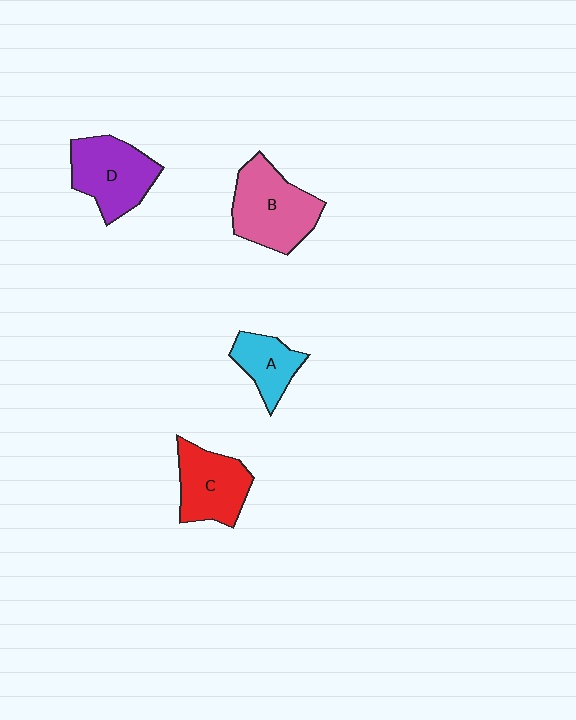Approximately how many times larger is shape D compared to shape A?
Approximately 1.6 times.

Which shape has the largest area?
Shape B (pink).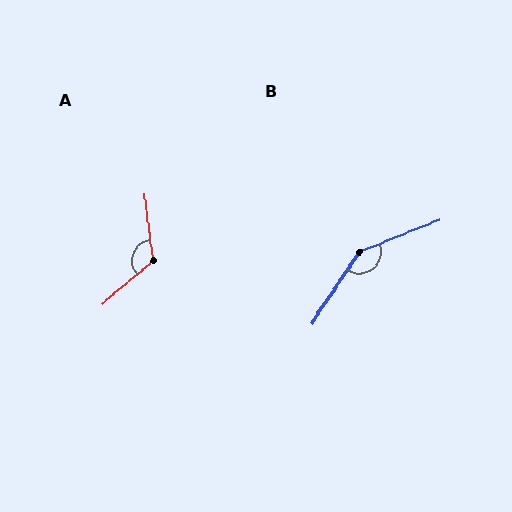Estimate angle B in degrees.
Approximately 146 degrees.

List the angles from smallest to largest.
A (124°), B (146°).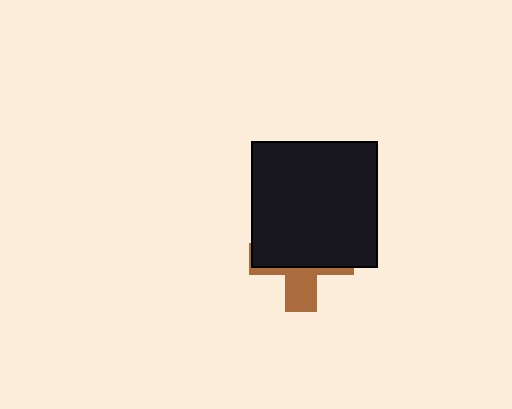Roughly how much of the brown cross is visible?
A small part of it is visible (roughly 36%).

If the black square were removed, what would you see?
You would see the complete brown cross.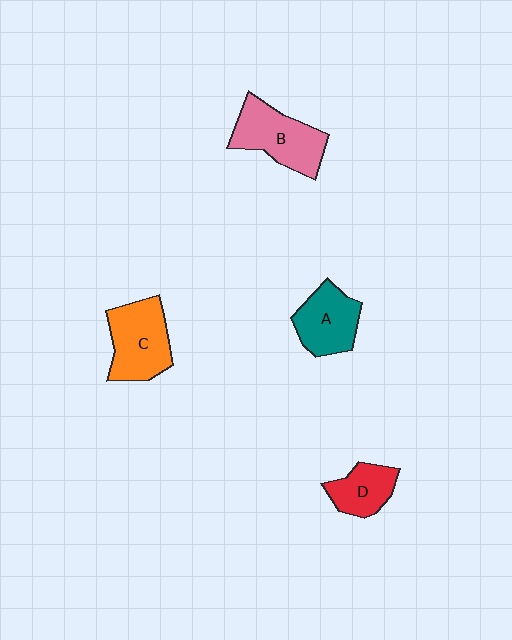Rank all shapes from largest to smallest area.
From largest to smallest: B (pink), C (orange), A (teal), D (red).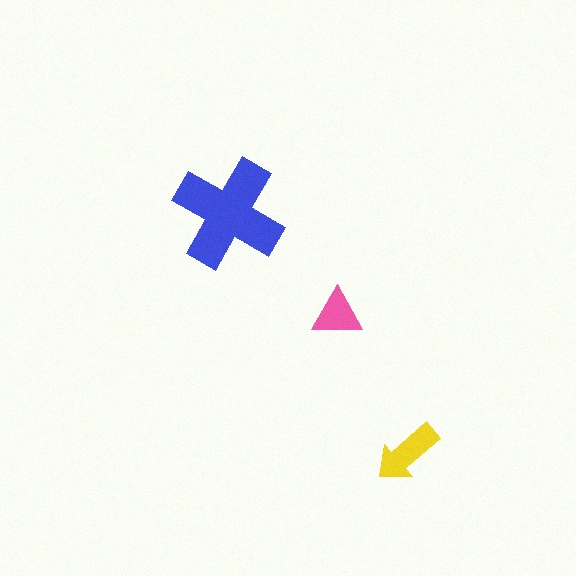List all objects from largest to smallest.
The blue cross, the yellow arrow, the pink triangle.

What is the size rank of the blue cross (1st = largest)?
1st.